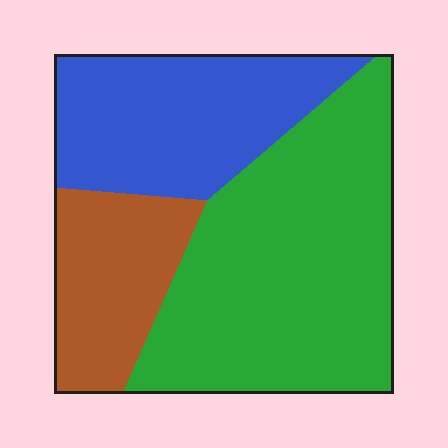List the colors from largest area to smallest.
From largest to smallest: green, blue, brown.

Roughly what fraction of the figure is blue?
Blue covers about 30% of the figure.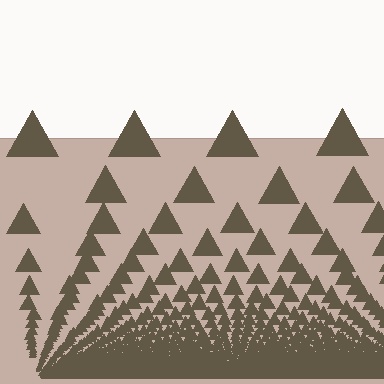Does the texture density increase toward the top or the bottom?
Density increases toward the bottom.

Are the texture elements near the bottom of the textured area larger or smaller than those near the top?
Smaller. The gradient is inverted — elements near the bottom are smaller and denser.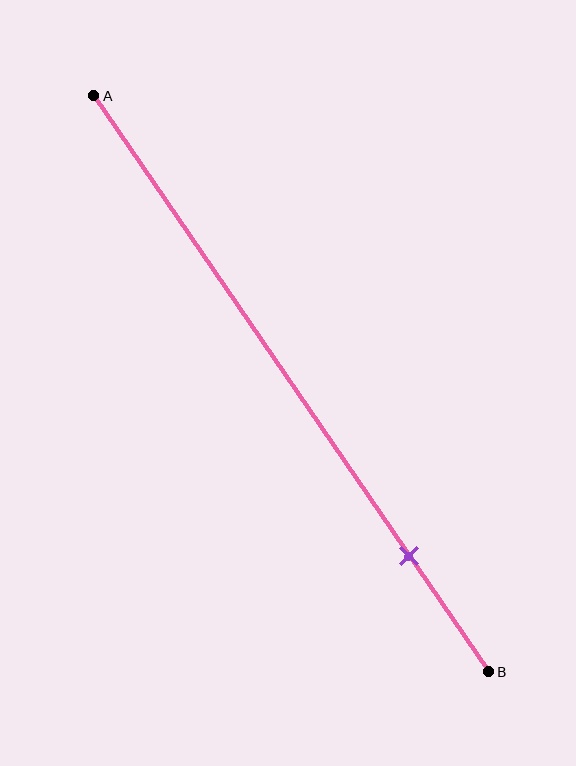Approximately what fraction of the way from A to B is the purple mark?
The purple mark is approximately 80% of the way from A to B.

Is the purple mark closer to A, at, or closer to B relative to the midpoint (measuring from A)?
The purple mark is closer to point B than the midpoint of segment AB.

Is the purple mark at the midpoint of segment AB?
No, the mark is at about 80% from A, not at the 50% midpoint.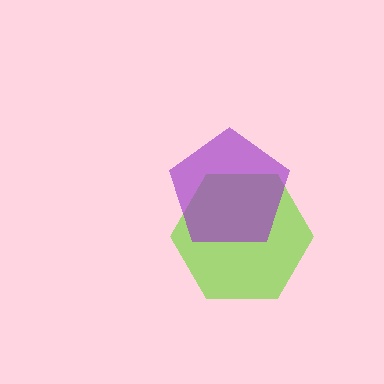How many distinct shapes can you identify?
There are 2 distinct shapes: a lime hexagon, a purple pentagon.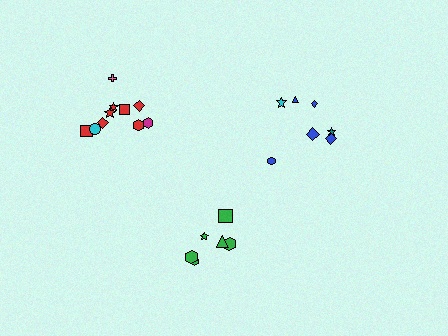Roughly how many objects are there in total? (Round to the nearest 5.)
Roughly 25 objects in total.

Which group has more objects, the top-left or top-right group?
The top-left group.